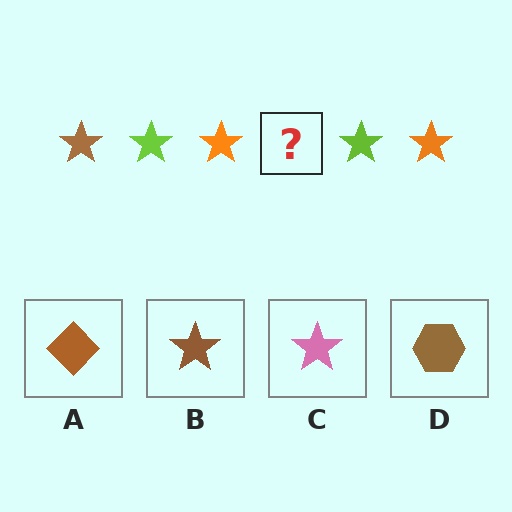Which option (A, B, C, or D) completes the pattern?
B.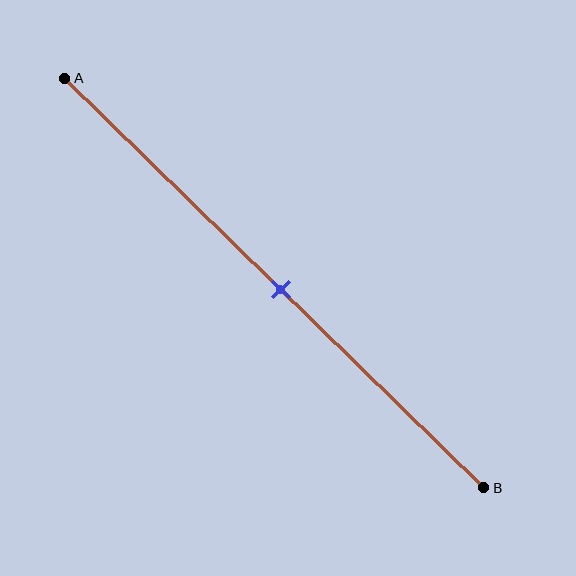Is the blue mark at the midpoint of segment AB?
Yes, the mark is approximately at the midpoint.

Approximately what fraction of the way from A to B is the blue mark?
The blue mark is approximately 50% of the way from A to B.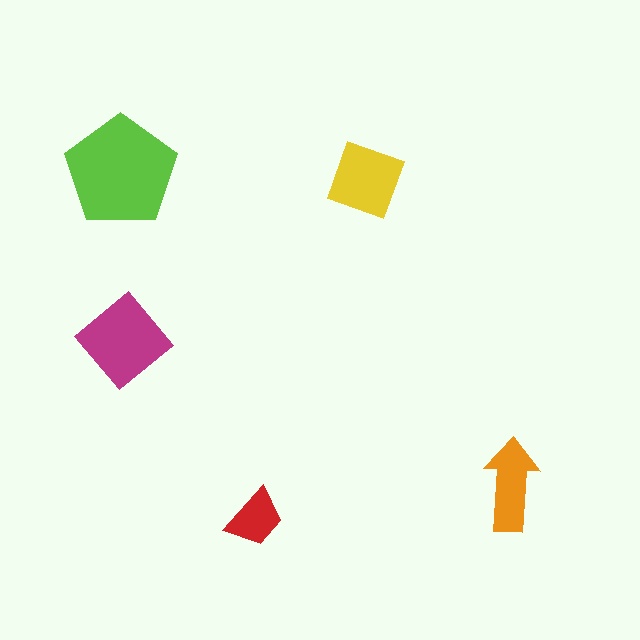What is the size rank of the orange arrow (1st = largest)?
4th.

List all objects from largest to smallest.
The lime pentagon, the magenta diamond, the yellow square, the orange arrow, the red trapezoid.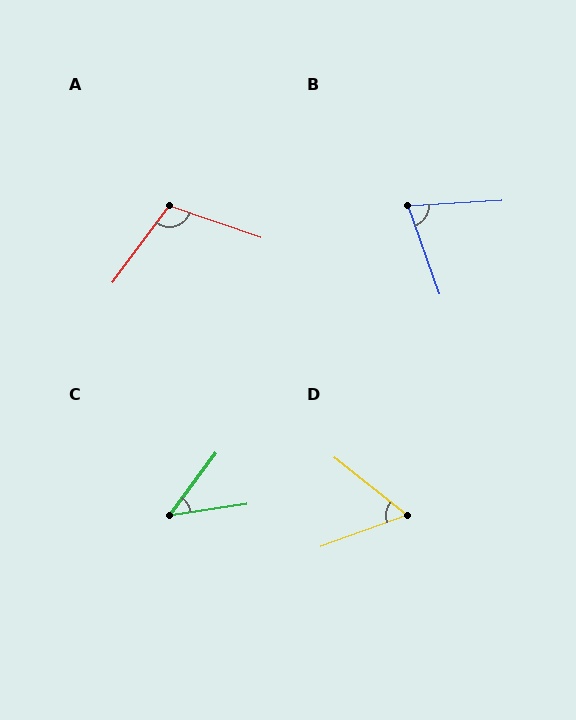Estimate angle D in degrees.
Approximately 58 degrees.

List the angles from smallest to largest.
C (45°), D (58°), B (74°), A (107°).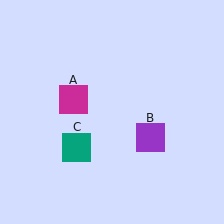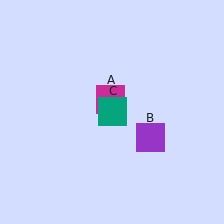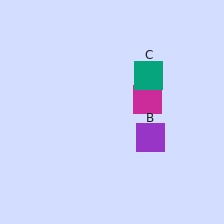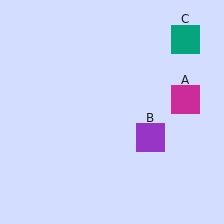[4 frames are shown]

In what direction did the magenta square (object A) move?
The magenta square (object A) moved right.